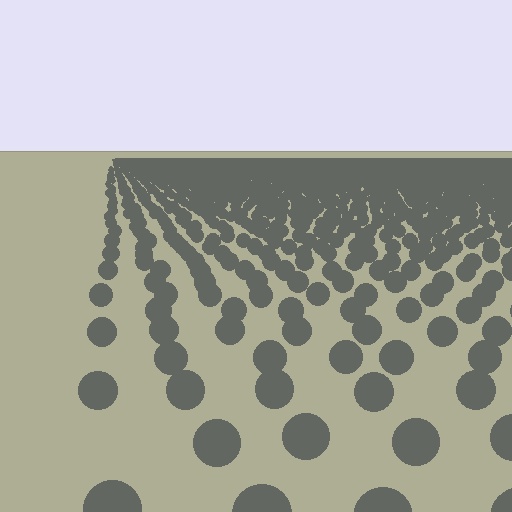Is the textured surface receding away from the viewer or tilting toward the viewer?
The surface is receding away from the viewer. Texture elements get smaller and denser toward the top.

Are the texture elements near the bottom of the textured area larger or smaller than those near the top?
Larger. Near the bottom, elements are closer to the viewer and appear at a bigger on-screen size.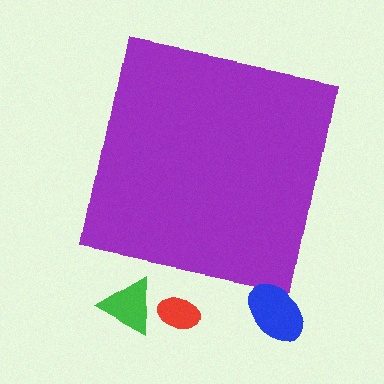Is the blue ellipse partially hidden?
No, the blue ellipse is fully visible.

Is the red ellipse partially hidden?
No, the red ellipse is fully visible.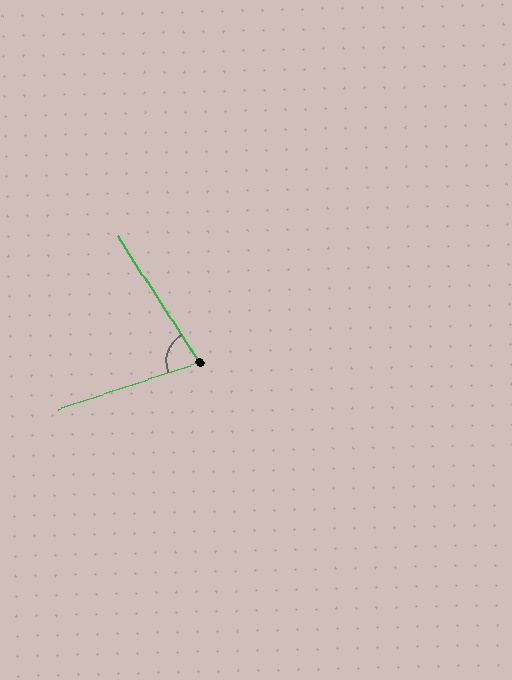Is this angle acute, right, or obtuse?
It is acute.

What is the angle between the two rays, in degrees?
Approximately 75 degrees.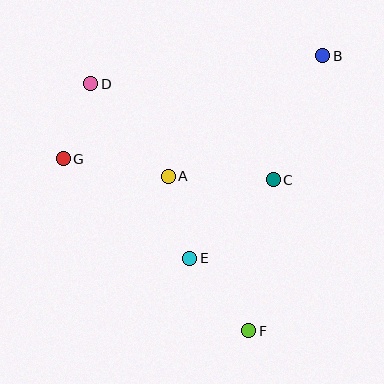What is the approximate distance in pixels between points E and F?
The distance between E and F is approximately 94 pixels.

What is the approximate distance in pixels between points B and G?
The distance between B and G is approximately 279 pixels.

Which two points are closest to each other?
Points D and G are closest to each other.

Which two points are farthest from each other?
Points D and F are farthest from each other.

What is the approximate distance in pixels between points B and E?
The distance between B and E is approximately 242 pixels.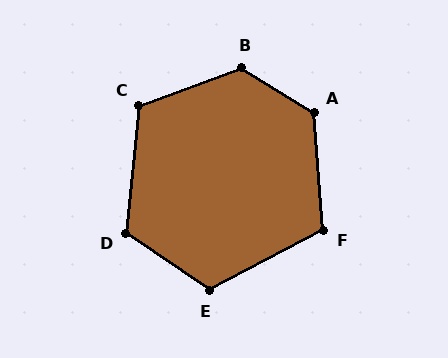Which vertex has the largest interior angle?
B, at approximately 129 degrees.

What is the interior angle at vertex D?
Approximately 118 degrees (obtuse).